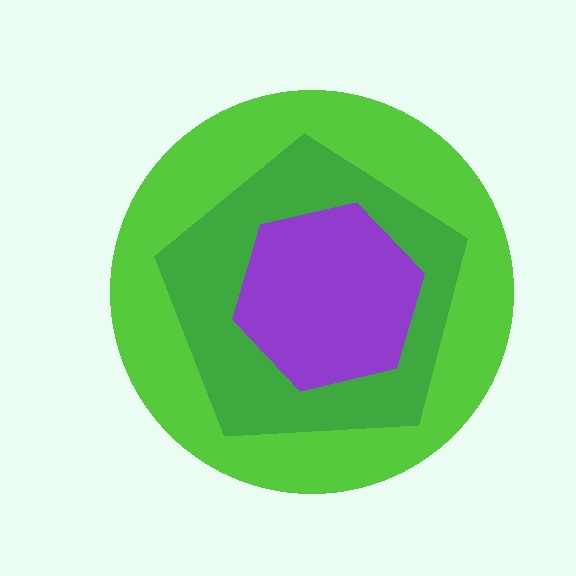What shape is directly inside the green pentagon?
The purple hexagon.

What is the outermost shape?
The lime circle.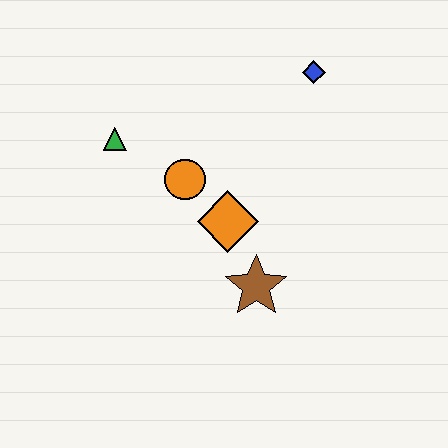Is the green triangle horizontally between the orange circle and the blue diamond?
No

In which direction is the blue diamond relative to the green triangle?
The blue diamond is to the right of the green triangle.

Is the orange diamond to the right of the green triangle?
Yes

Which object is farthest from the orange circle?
The blue diamond is farthest from the orange circle.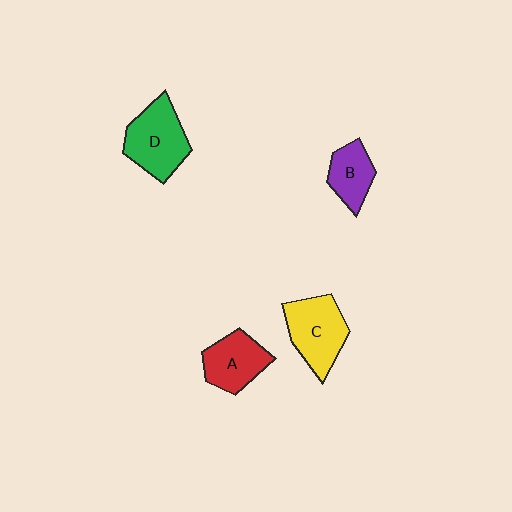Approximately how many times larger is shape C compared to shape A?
Approximately 1.2 times.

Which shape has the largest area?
Shape D (green).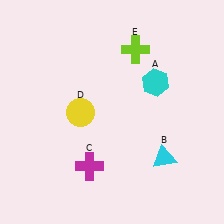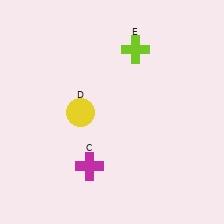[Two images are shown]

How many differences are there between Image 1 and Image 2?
There are 2 differences between the two images.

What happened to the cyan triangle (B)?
The cyan triangle (B) was removed in Image 2. It was in the bottom-right area of Image 1.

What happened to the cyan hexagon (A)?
The cyan hexagon (A) was removed in Image 2. It was in the top-right area of Image 1.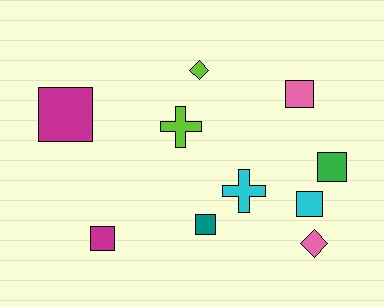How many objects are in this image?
There are 10 objects.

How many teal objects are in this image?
There is 1 teal object.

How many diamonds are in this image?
There are 2 diamonds.